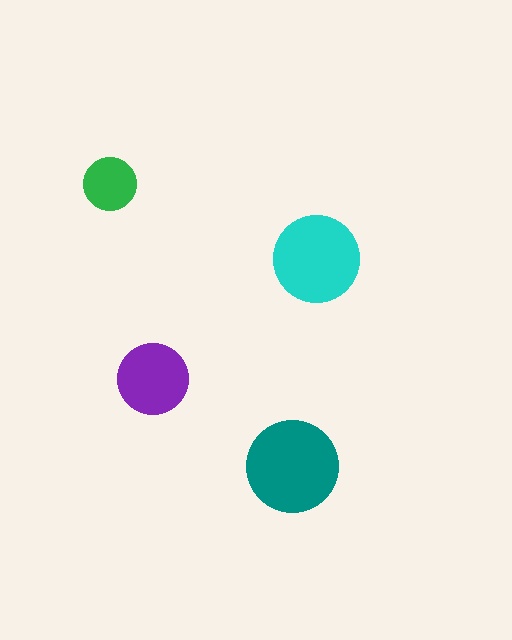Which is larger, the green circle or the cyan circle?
The cyan one.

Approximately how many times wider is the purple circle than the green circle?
About 1.5 times wider.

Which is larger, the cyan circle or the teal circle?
The teal one.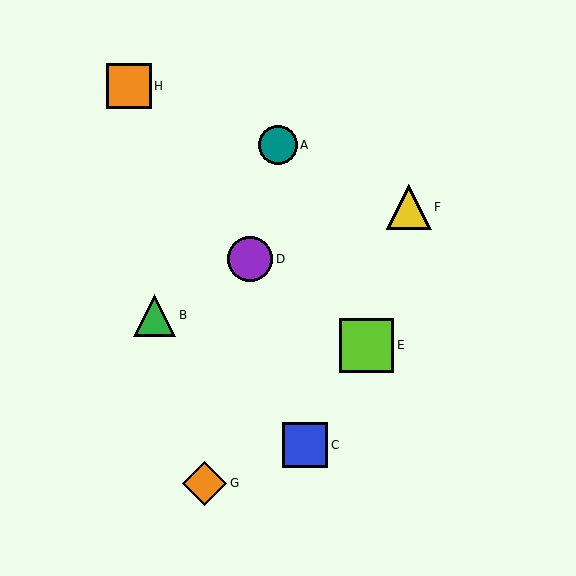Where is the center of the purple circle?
The center of the purple circle is at (250, 259).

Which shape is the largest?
The lime square (labeled E) is the largest.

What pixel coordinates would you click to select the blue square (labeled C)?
Click at (305, 445) to select the blue square C.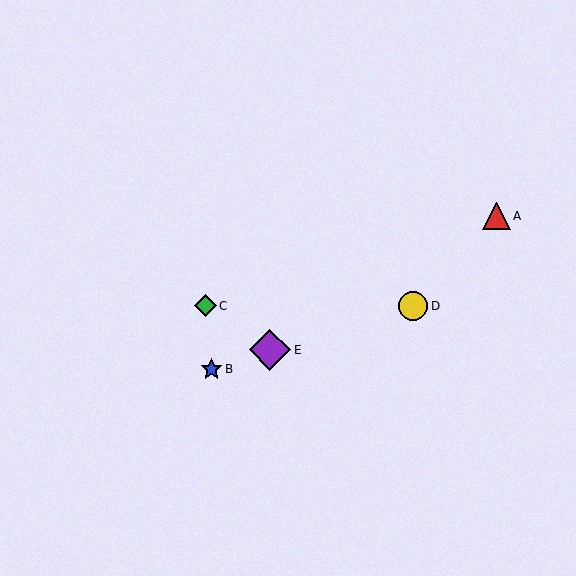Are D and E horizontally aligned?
No, D is at y≈306 and E is at y≈350.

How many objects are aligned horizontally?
2 objects (C, D) are aligned horizontally.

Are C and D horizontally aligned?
Yes, both are at y≈306.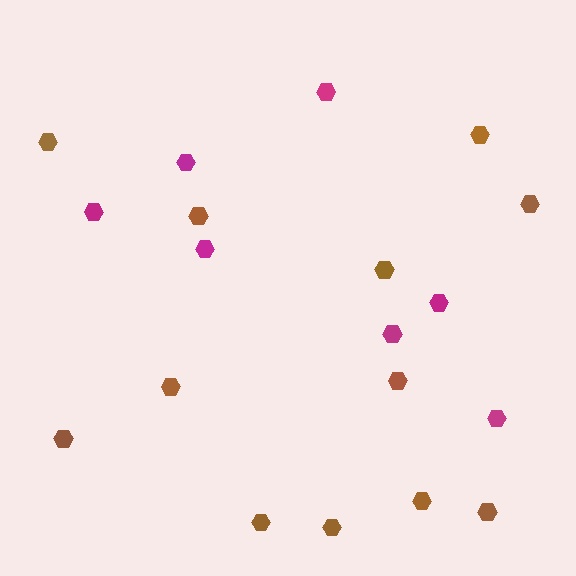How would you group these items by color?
There are 2 groups: one group of magenta hexagons (7) and one group of brown hexagons (12).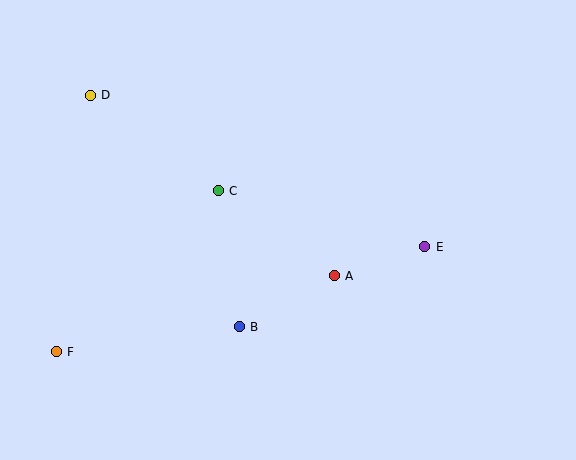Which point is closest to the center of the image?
Point A at (334, 276) is closest to the center.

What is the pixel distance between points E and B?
The distance between E and B is 202 pixels.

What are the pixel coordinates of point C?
Point C is at (218, 191).